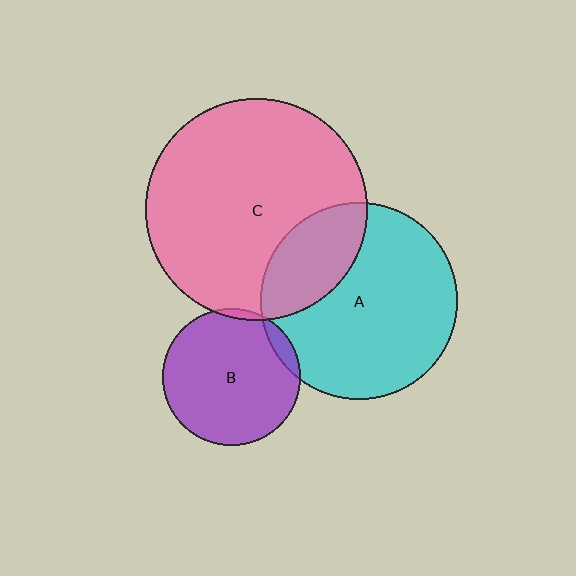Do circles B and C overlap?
Yes.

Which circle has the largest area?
Circle C (pink).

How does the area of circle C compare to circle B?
Approximately 2.6 times.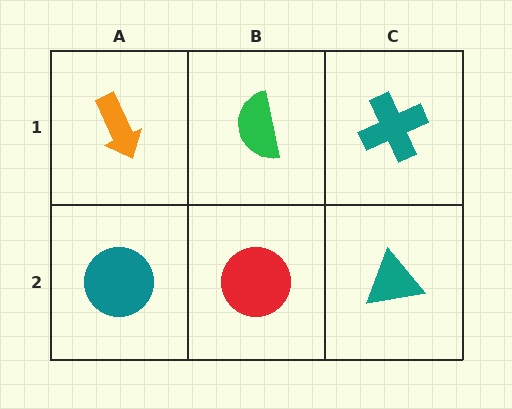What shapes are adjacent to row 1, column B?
A red circle (row 2, column B), an orange arrow (row 1, column A), a teal cross (row 1, column C).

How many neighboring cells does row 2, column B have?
3.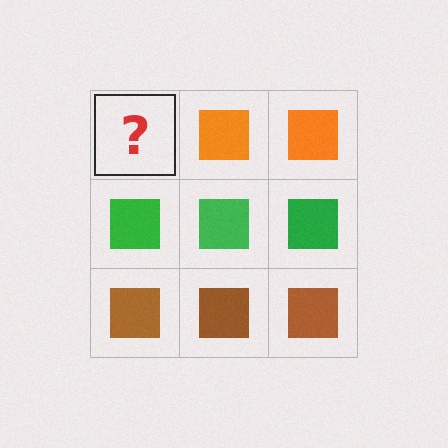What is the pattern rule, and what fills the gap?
The rule is that each row has a consistent color. The gap should be filled with an orange square.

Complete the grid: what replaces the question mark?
The question mark should be replaced with an orange square.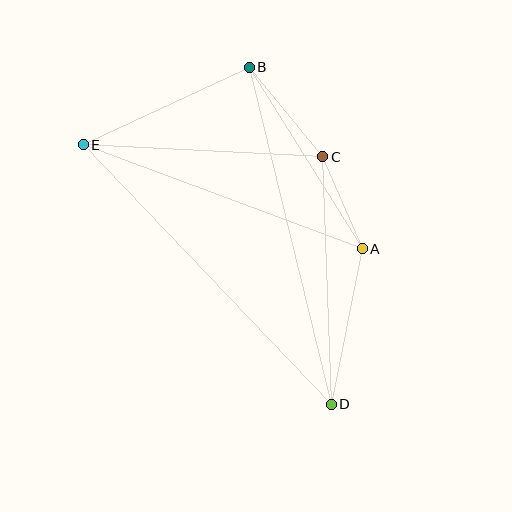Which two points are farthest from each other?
Points D and E are farthest from each other.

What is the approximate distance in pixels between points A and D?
The distance between A and D is approximately 158 pixels.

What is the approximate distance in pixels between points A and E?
The distance between A and E is approximately 298 pixels.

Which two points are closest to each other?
Points A and C are closest to each other.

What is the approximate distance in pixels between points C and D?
The distance between C and D is approximately 247 pixels.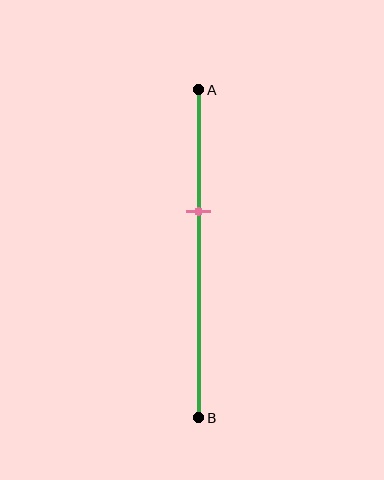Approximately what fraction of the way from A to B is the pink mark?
The pink mark is approximately 35% of the way from A to B.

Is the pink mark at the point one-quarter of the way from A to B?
No, the mark is at about 35% from A, not at the 25% one-quarter point.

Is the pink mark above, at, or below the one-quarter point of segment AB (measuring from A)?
The pink mark is below the one-quarter point of segment AB.